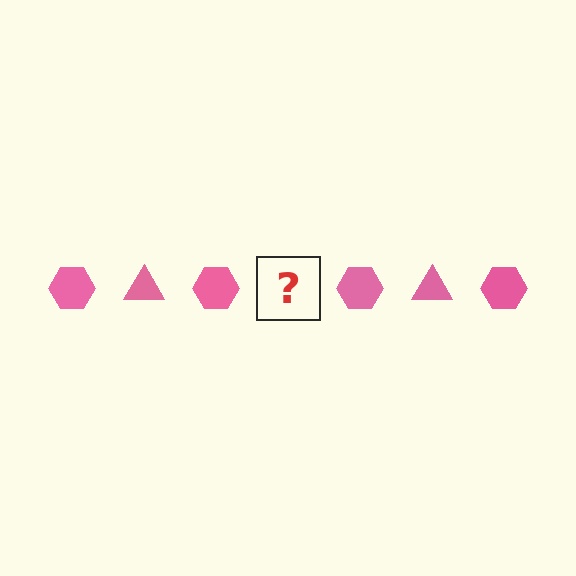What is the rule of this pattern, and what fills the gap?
The rule is that the pattern cycles through hexagon, triangle shapes in pink. The gap should be filled with a pink triangle.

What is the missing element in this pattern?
The missing element is a pink triangle.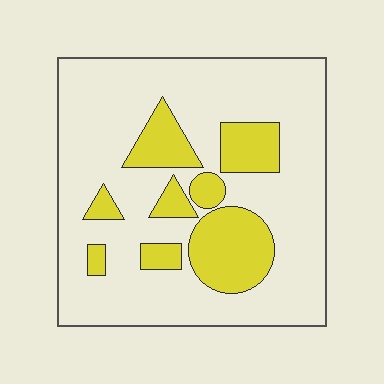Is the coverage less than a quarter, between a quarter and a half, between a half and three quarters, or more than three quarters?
Less than a quarter.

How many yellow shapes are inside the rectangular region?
8.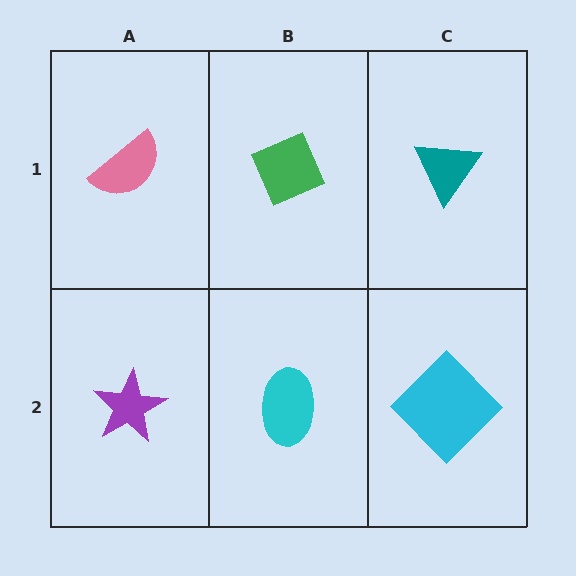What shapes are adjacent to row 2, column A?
A pink semicircle (row 1, column A), a cyan ellipse (row 2, column B).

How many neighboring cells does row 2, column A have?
2.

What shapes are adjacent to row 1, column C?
A cyan diamond (row 2, column C), a green diamond (row 1, column B).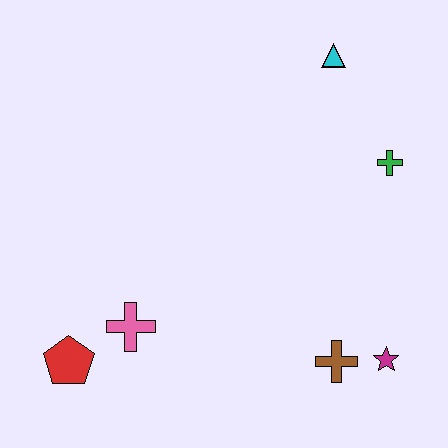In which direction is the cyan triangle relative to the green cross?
The cyan triangle is above the green cross.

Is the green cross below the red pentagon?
No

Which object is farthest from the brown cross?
The cyan triangle is farthest from the brown cross.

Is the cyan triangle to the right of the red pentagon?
Yes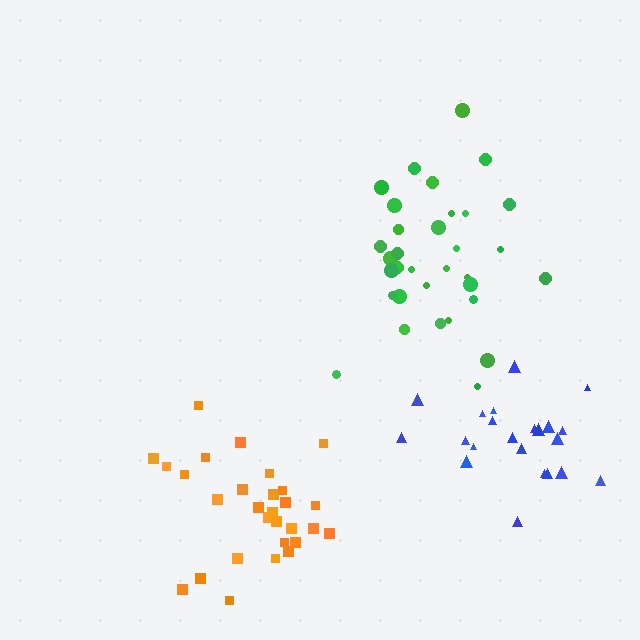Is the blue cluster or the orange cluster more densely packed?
Orange.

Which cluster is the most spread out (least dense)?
Blue.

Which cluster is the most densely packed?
Green.